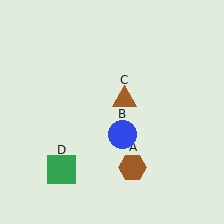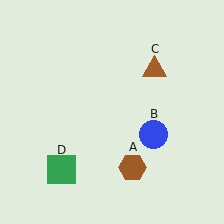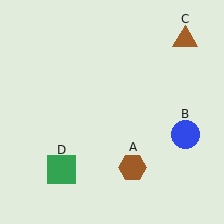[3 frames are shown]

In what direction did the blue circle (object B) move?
The blue circle (object B) moved right.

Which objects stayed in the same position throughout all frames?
Brown hexagon (object A) and green square (object D) remained stationary.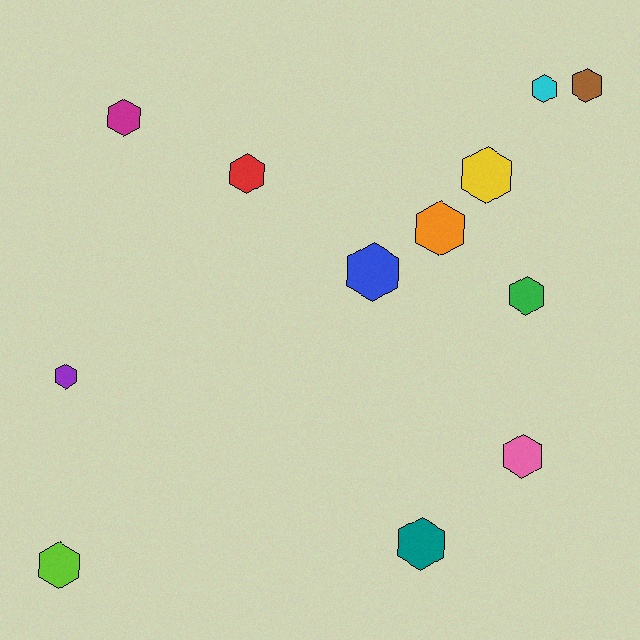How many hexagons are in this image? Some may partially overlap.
There are 12 hexagons.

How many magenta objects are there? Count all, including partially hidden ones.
There is 1 magenta object.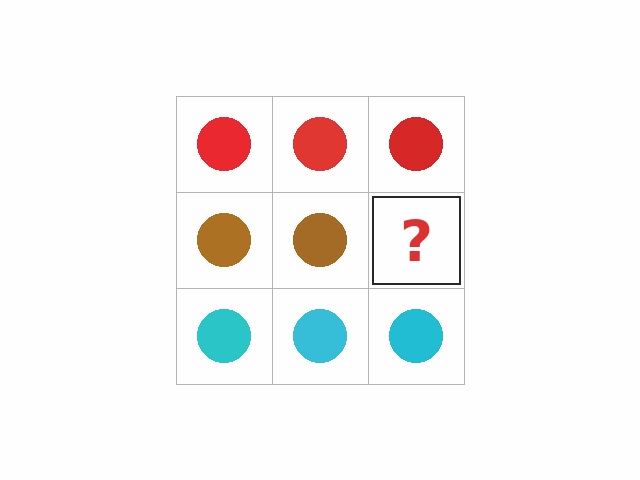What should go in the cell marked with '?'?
The missing cell should contain a brown circle.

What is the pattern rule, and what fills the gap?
The rule is that each row has a consistent color. The gap should be filled with a brown circle.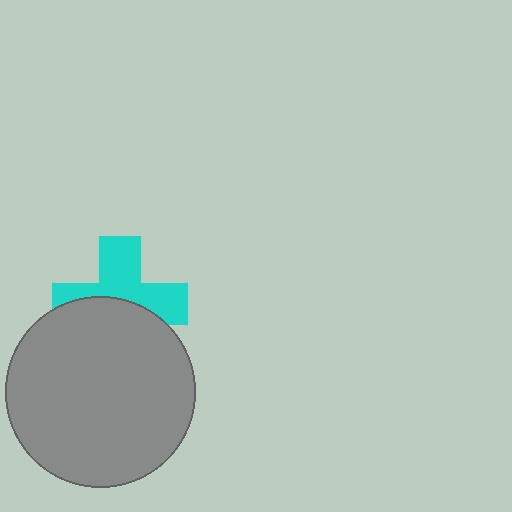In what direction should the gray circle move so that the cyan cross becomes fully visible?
The gray circle should move down. That is the shortest direction to clear the overlap and leave the cyan cross fully visible.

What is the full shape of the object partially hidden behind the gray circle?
The partially hidden object is a cyan cross.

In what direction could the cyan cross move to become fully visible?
The cyan cross could move up. That would shift it out from behind the gray circle entirely.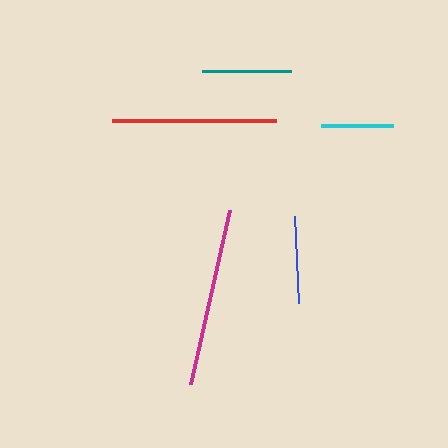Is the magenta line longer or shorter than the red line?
The magenta line is longer than the red line.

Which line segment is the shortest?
The cyan line is the shortest at approximately 73 pixels.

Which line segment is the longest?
The magenta line is the longest at approximately 178 pixels.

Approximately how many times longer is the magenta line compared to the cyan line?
The magenta line is approximately 2.5 times the length of the cyan line.